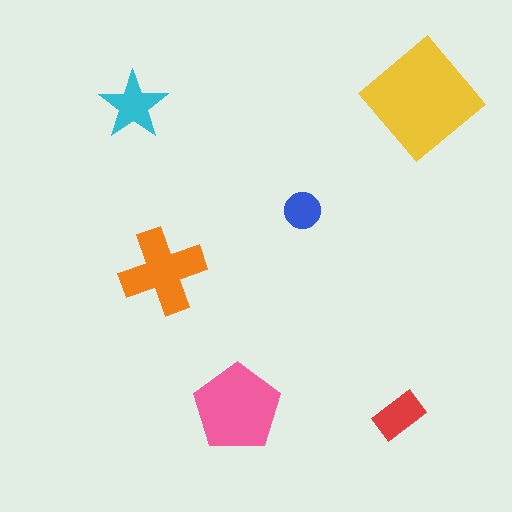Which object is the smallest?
The blue circle.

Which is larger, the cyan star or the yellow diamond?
The yellow diamond.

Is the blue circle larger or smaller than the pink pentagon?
Smaller.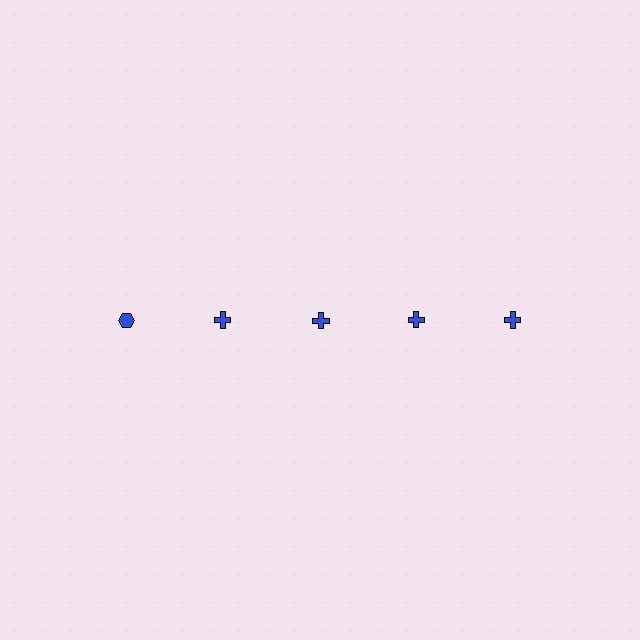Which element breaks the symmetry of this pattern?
The blue hexagon in the top row, leftmost column breaks the symmetry. All other shapes are blue crosses.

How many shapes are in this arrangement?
There are 5 shapes arranged in a grid pattern.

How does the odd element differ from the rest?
It has a different shape: hexagon instead of cross.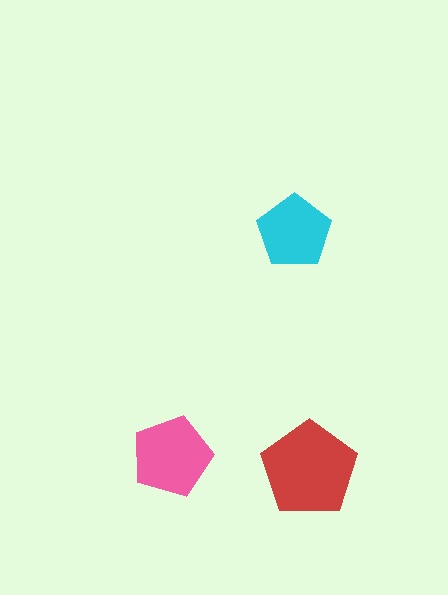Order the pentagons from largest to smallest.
the red one, the pink one, the cyan one.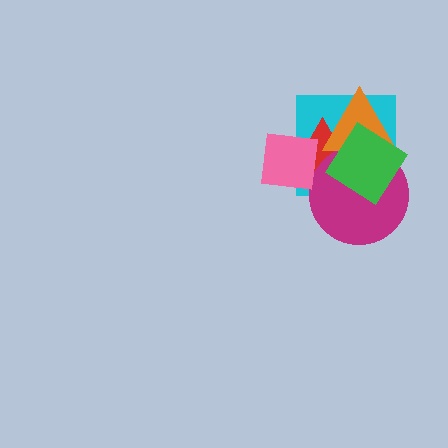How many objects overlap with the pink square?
2 objects overlap with the pink square.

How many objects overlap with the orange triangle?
4 objects overlap with the orange triangle.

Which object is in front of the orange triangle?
The green diamond is in front of the orange triangle.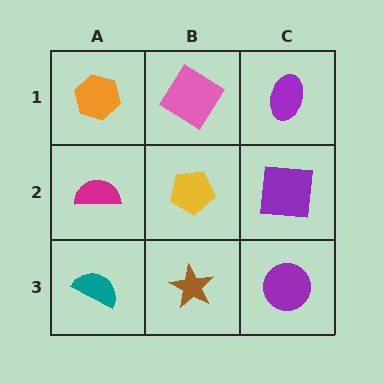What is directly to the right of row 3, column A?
A brown star.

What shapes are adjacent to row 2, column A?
An orange hexagon (row 1, column A), a teal semicircle (row 3, column A), a yellow pentagon (row 2, column B).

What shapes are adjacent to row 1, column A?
A magenta semicircle (row 2, column A), a pink diamond (row 1, column B).